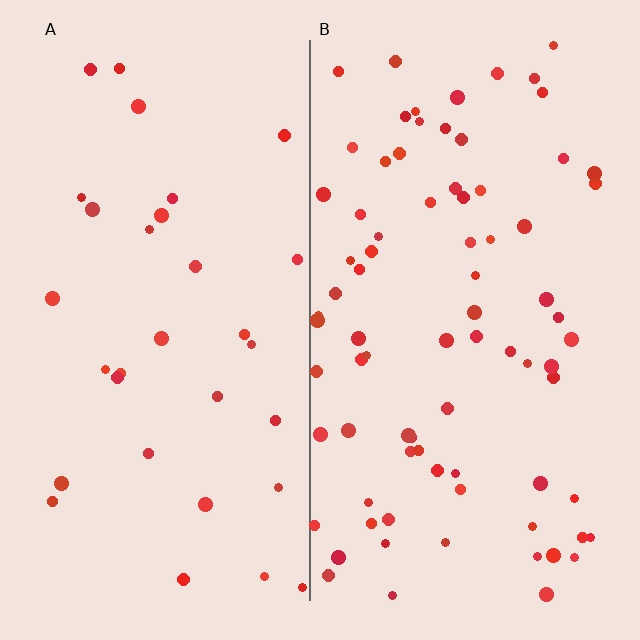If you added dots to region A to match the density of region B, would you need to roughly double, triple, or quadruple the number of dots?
Approximately triple.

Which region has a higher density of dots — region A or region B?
B (the right).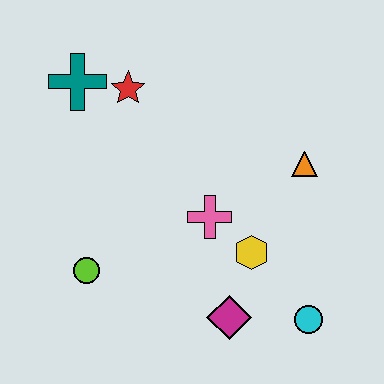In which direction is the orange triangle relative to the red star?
The orange triangle is to the right of the red star.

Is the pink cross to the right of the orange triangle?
No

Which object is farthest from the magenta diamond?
The teal cross is farthest from the magenta diamond.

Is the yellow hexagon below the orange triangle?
Yes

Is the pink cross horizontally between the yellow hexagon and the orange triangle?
No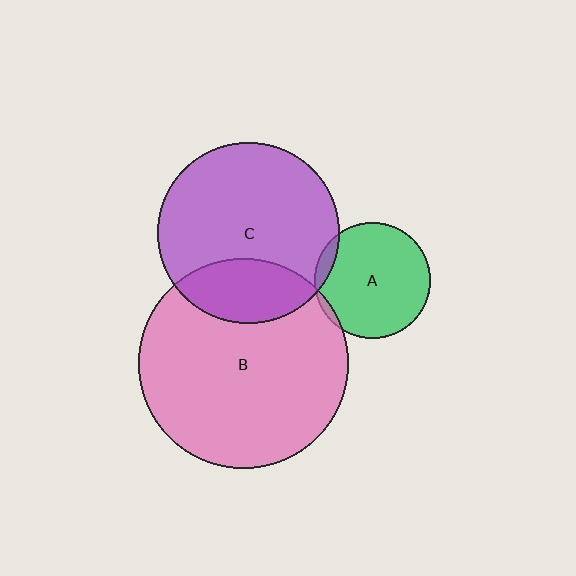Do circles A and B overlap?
Yes.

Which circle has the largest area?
Circle B (pink).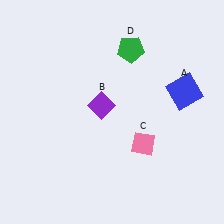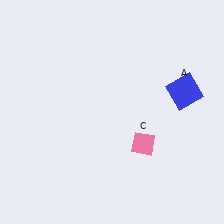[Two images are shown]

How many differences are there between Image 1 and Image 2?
There are 2 differences between the two images.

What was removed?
The purple diamond (B), the green pentagon (D) were removed in Image 2.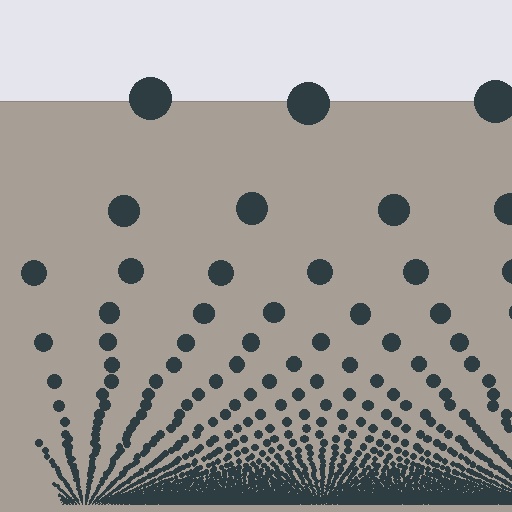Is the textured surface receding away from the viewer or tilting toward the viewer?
The surface appears to tilt toward the viewer. Texture elements get larger and sparser toward the top.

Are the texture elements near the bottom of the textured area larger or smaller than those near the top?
Smaller. The gradient is inverted — elements near the bottom are smaller and denser.